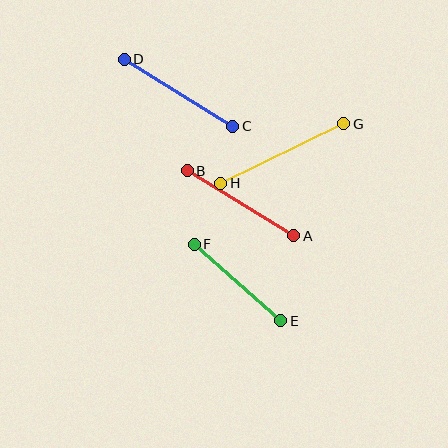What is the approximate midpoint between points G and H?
The midpoint is at approximately (282, 154) pixels.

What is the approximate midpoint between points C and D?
The midpoint is at approximately (179, 93) pixels.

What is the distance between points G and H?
The distance is approximately 137 pixels.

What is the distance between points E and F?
The distance is approximately 115 pixels.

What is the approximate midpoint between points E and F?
The midpoint is at approximately (238, 283) pixels.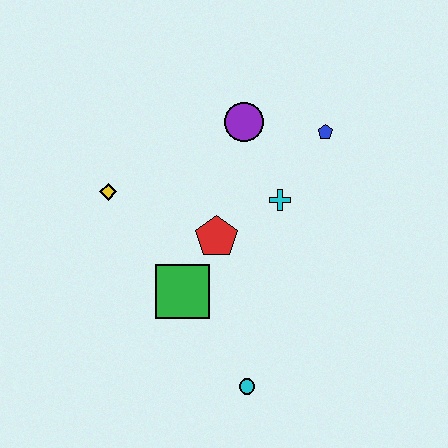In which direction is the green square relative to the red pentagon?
The green square is below the red pentagon.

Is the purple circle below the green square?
No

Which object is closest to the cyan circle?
The green square is closest to the cyan circle.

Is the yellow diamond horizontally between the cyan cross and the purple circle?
No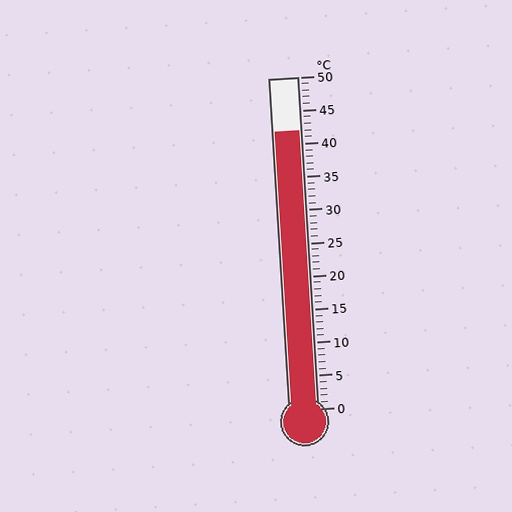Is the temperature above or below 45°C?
The temperature is below 45°C.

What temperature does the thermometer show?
The thermometer shows approximately 42°C.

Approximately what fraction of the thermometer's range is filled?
The thermometer is filled to approximately 85% of its range.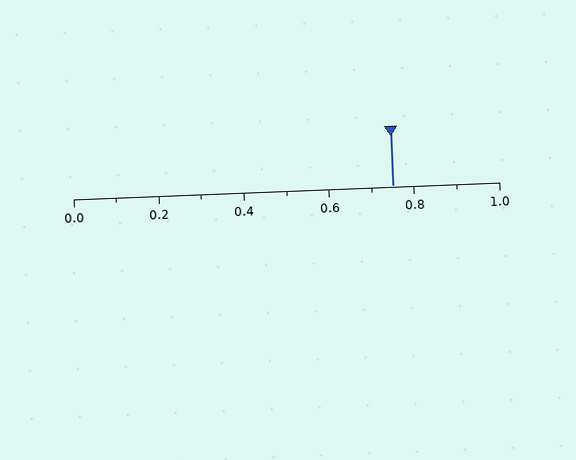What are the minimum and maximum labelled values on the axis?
The axis runs from 0.0 to 1.0.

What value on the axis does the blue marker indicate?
The marker indicates approximately 0.75.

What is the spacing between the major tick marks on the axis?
The major ticks are spaced 0.2 apart.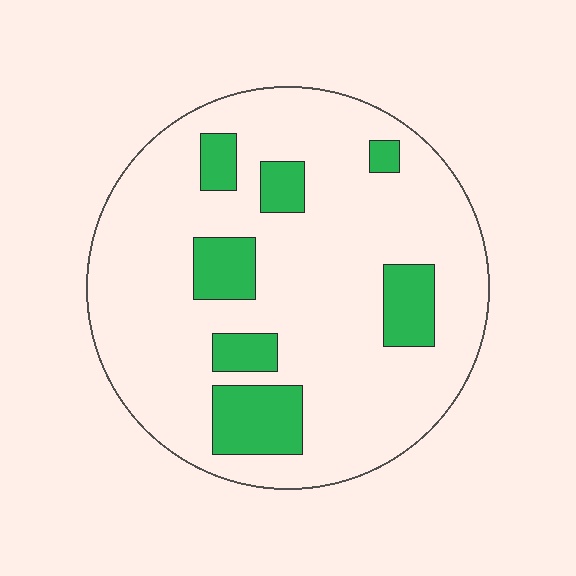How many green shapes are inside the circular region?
7.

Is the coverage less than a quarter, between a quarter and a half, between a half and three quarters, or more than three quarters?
Less than a quarter.